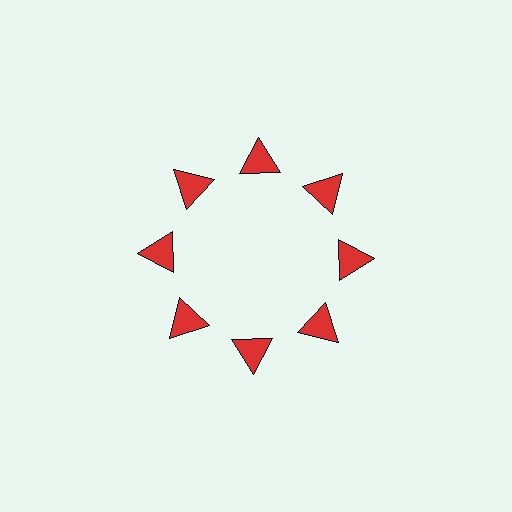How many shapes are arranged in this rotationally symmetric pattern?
There are 8 shapes, arranged in 8 groups of 1.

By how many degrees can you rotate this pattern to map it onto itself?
The pattern maps onto itself every 45 degrees of rotation.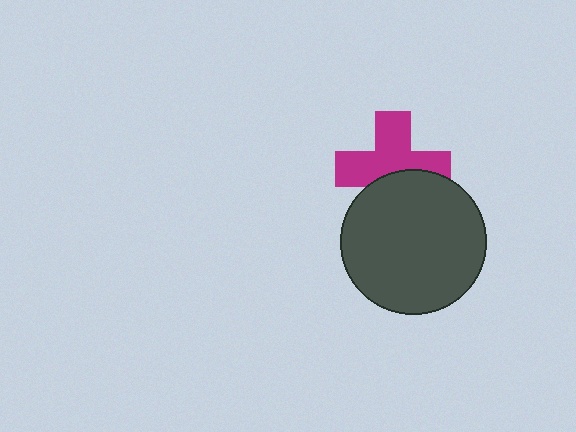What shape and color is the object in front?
The object in front is a dark gray circle.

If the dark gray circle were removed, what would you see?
You would see the complete magenta cross.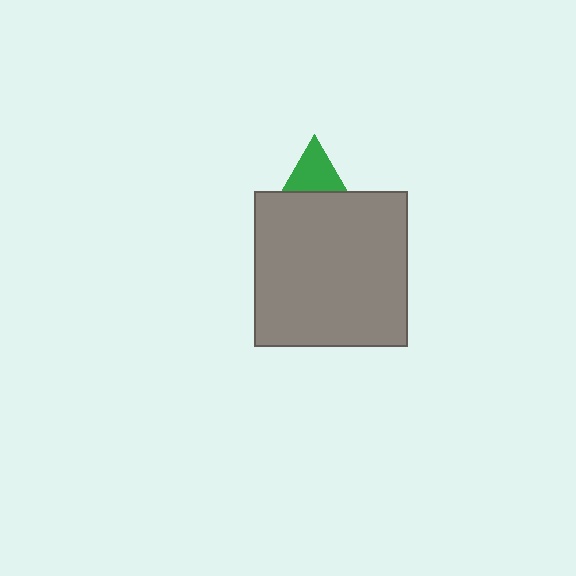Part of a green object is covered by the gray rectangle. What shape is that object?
It is a triangle.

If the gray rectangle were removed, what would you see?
You would see the complete green triangle.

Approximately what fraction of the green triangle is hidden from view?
Roughly 55% of the green triangle is hidden behind the gray rectangle.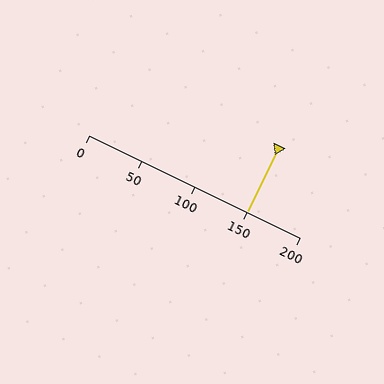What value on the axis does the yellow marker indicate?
The marker indicates approximately 150.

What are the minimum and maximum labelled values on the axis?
The axis runs from 0 to 200.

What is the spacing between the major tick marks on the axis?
The major ticks are spaced 50 apart.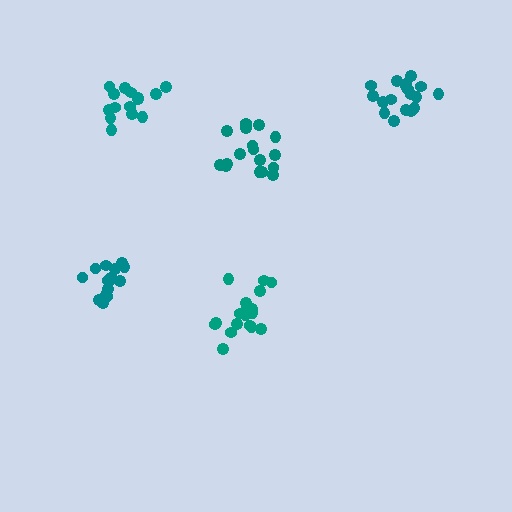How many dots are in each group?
Group 1: 17 dots, Group 2: 15 dots, Group 3: 18 dots, Group 4: 15 dots, Group 5: 18 dots (83 total).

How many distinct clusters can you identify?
There are 5 distinct clusters.